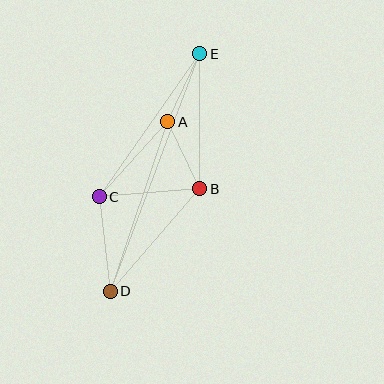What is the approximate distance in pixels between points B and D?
The distance between B and D is approximately 136 pixels.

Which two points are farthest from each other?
Points D and E are farthest from each other.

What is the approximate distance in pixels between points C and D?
The distance between C and D is approximately 95 pixels.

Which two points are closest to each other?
Points A and B are closest to each other.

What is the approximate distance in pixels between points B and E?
The distance between B and E is approximately 135 pixels.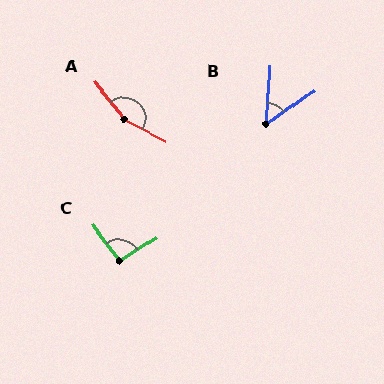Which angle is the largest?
A, at approximately 156 degrees.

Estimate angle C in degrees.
Approximately 94 degrees.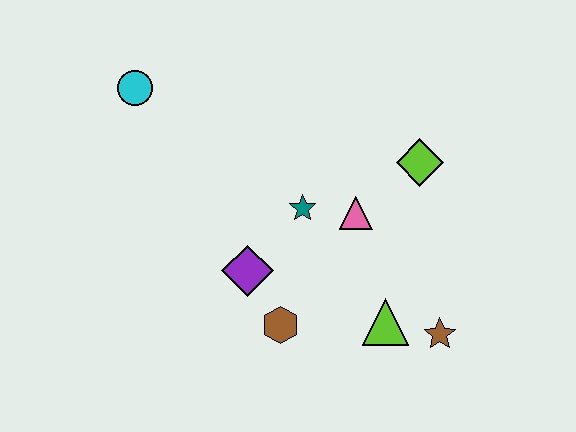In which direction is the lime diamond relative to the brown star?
The lime diamond is above the brown star.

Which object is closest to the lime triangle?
The brown star is closest to the lime triangle.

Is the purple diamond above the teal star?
No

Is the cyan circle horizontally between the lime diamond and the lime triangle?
No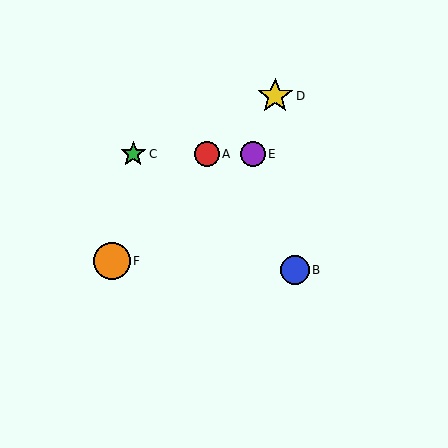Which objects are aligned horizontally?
Objects A, C, E are aligned horizontally.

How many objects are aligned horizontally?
3 objects (A, C, E) are aligned horizontally.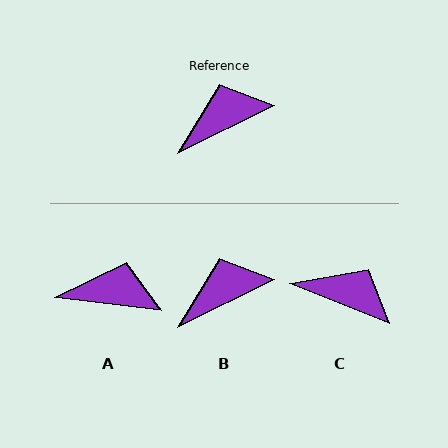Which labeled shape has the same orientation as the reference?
B.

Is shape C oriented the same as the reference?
No, it is off by about 48 degrees.